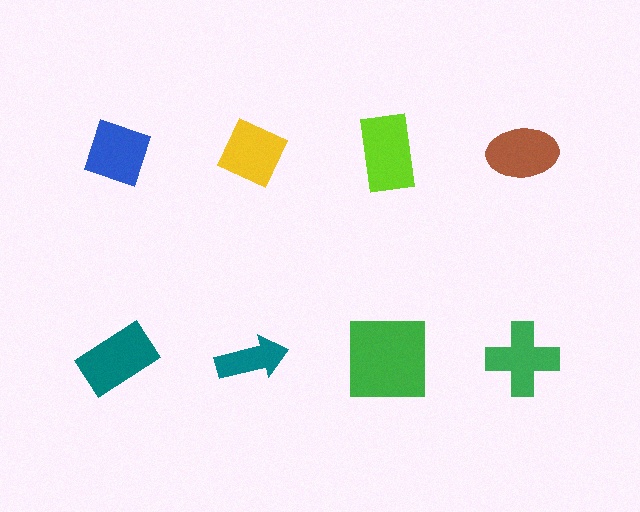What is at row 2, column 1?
A teal rectangle.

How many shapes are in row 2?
4 shapes.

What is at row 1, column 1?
A blue diamond.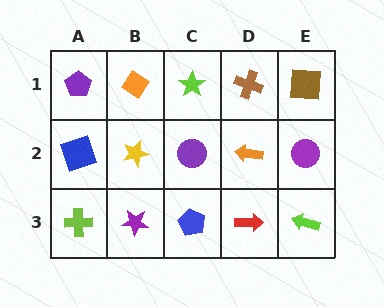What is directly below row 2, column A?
A lime cross.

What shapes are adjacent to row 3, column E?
A purple circle (row 2, column E), a red arrow (row 3, column D).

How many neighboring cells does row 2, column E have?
3.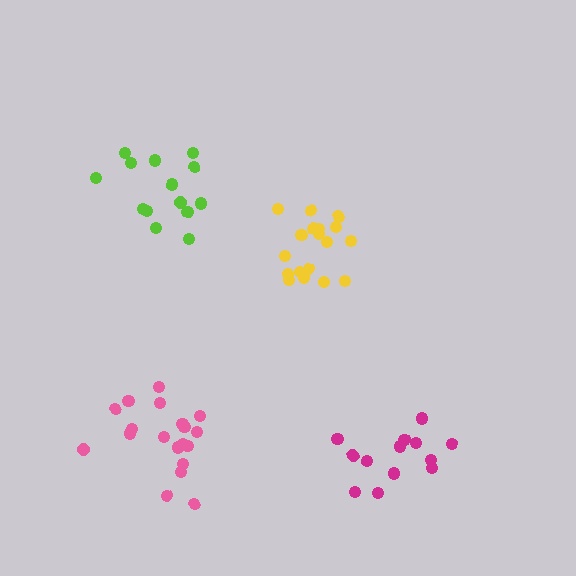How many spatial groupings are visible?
There are 4 spatial groupings.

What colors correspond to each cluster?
The clusters are colored: yellow, pink, lime, magenta.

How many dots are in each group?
Group 1: 18 dots, Group 2: 19 dots, Group 3: 14 dots, Group 4: 13 dots (64 total).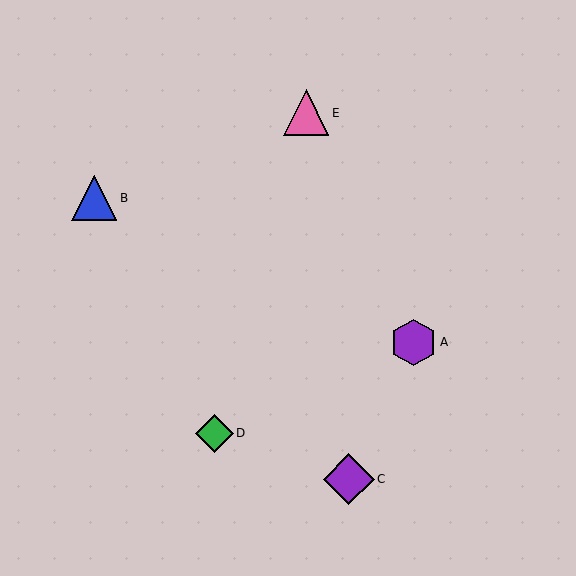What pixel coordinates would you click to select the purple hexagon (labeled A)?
Click at (413, 343) to select the purple hexagon A.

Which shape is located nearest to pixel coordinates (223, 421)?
The green diamond (labeled D) at (215, 433) is nearest to that location.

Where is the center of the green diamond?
The center of the green diamond is at (215, 433).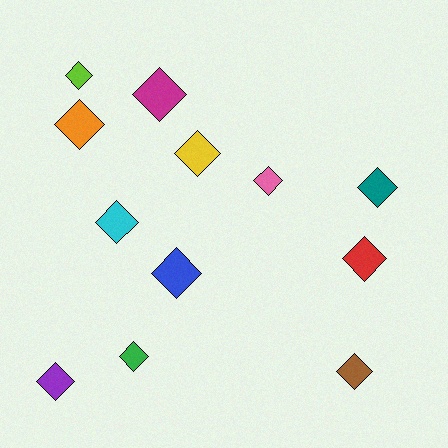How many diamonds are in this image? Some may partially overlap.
There are 12 diamonds.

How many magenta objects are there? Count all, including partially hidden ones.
There is 1 magenta object.